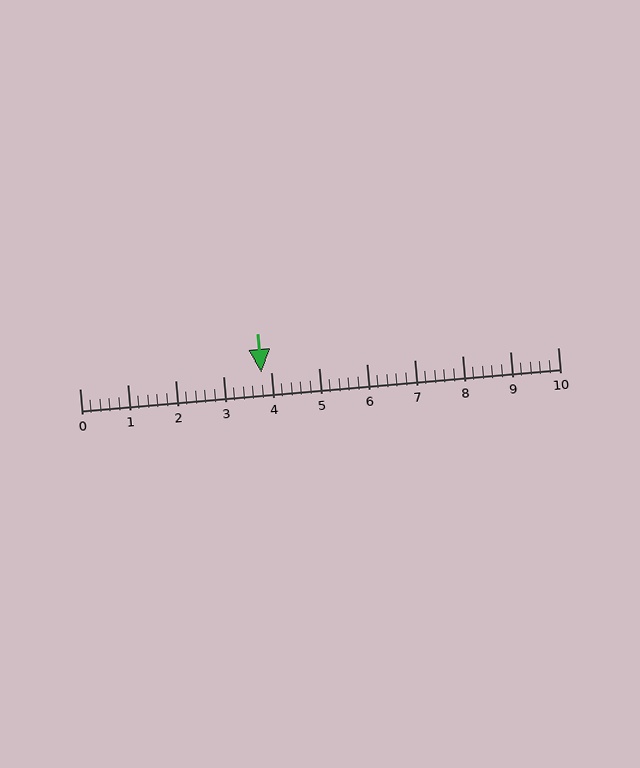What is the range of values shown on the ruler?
The ruler shows values from 0 to 10.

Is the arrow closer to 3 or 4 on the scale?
The arrow is closer to 4.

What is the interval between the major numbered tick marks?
The major tick marks are spaced 1 units apart.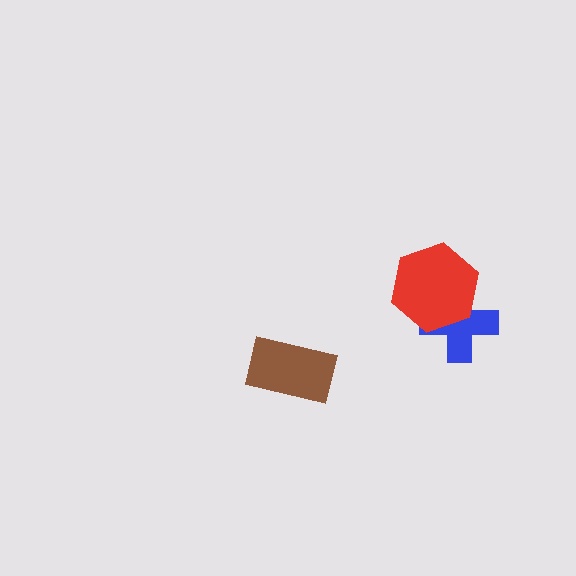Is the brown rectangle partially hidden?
No, no other shape covers it.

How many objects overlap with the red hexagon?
1 object overlaps with the red hexagon.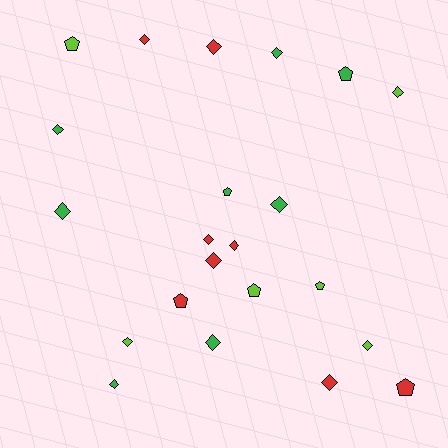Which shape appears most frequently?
Diamond, with 15 objects.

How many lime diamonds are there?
There are 3 lime diamonds.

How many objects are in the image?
There are 22 objects.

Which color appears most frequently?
Green, with 8 objects.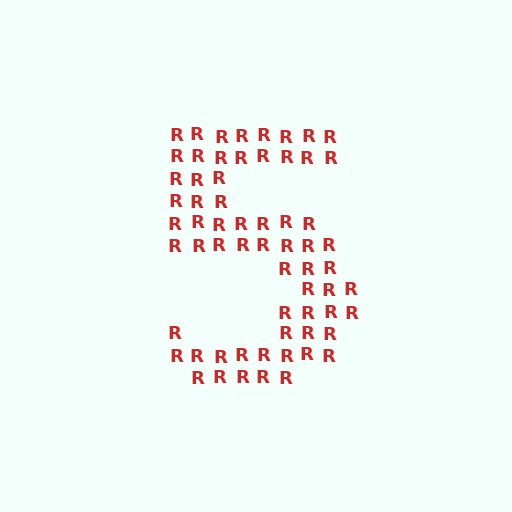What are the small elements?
The small elements are letter R's.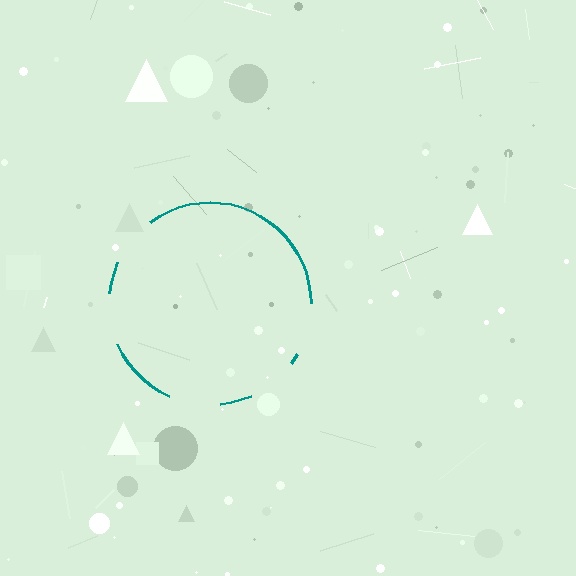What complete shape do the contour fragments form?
The contour fragments form a circle.